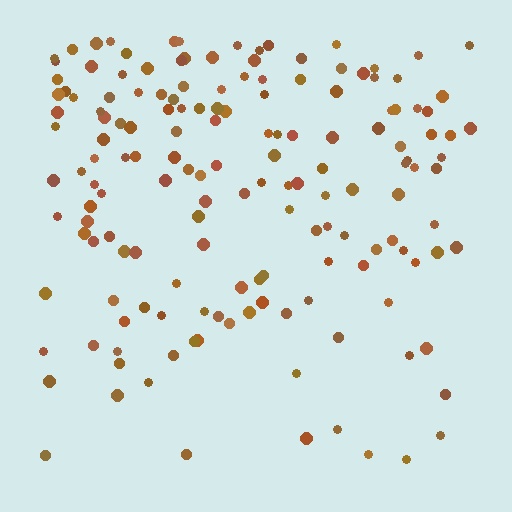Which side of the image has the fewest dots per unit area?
The bottom.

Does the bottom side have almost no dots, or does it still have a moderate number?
Still a moderate number, just noticeably fewer than the top.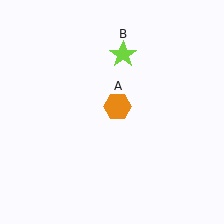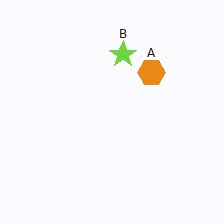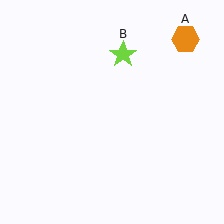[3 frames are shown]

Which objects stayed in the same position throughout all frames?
Lime star (object B) remained stationary.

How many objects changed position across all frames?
1 object changed position: orange hexagon (object A).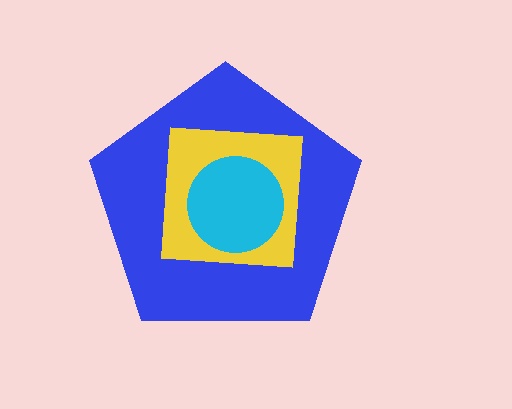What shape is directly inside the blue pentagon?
The yellow square.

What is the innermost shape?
The cyan circle.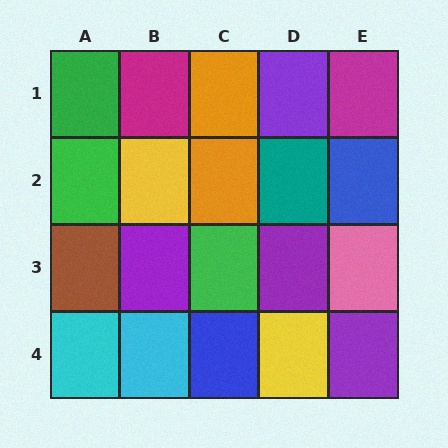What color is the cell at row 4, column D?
Yellow.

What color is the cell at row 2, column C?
Orange.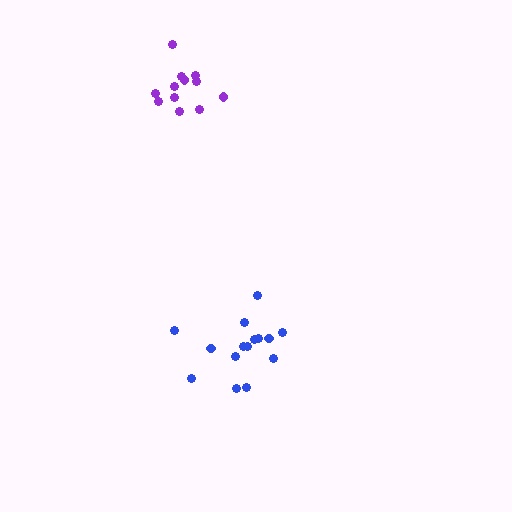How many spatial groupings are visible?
There are 2 spatial groupings.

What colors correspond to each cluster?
The clusters are colored: purple, blue.